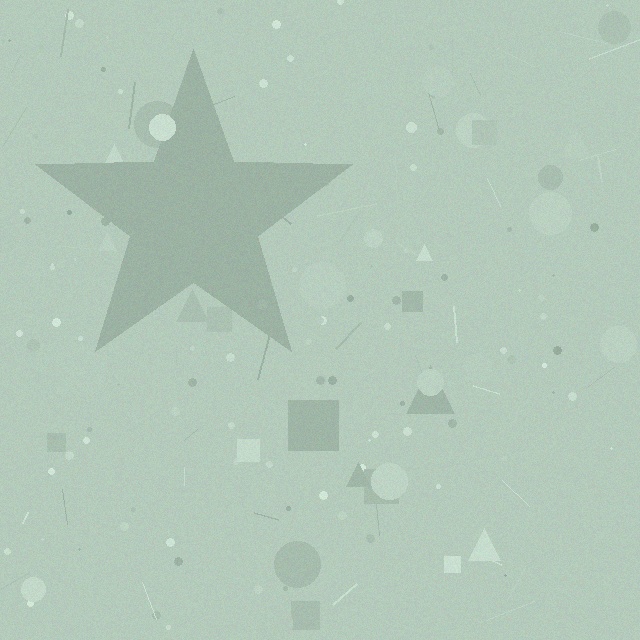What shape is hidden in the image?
A star is hidden in the image.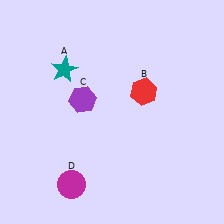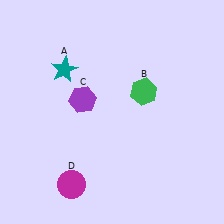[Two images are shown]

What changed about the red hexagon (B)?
In Image 1, B is red. In Image 2, it changed to green.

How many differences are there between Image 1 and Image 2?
There is 1 difference between the two images.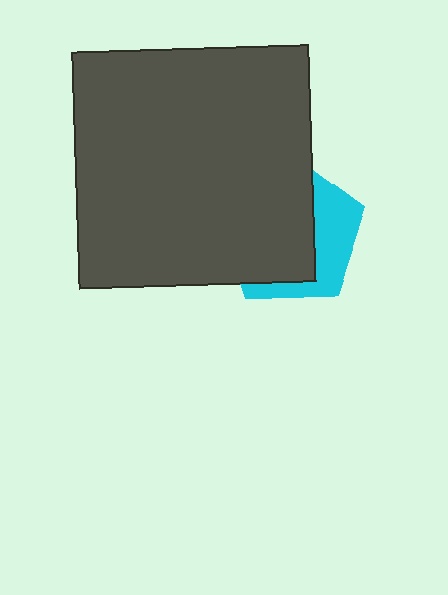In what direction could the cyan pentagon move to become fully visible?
The cyan pentagon could move right. That would shift it out from behind the dark gray square entirely.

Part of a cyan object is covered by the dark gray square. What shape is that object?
It is a pentagon.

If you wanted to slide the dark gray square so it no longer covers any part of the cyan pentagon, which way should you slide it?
Slide it left — that is the most direct way to separate the two shapes.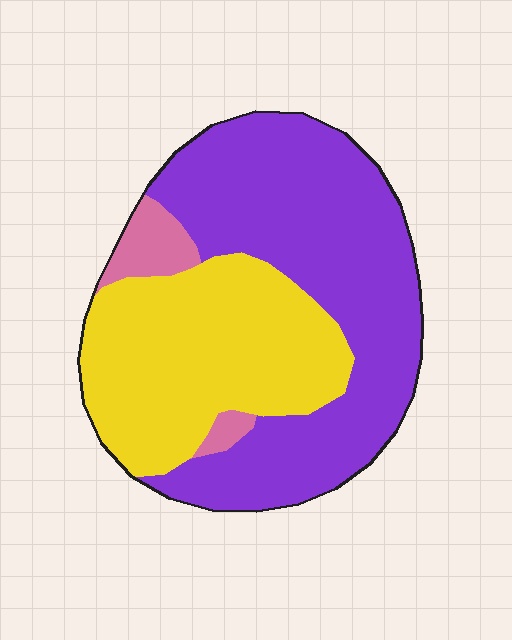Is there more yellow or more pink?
Yellow.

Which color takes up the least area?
Pink, at roughly 5%.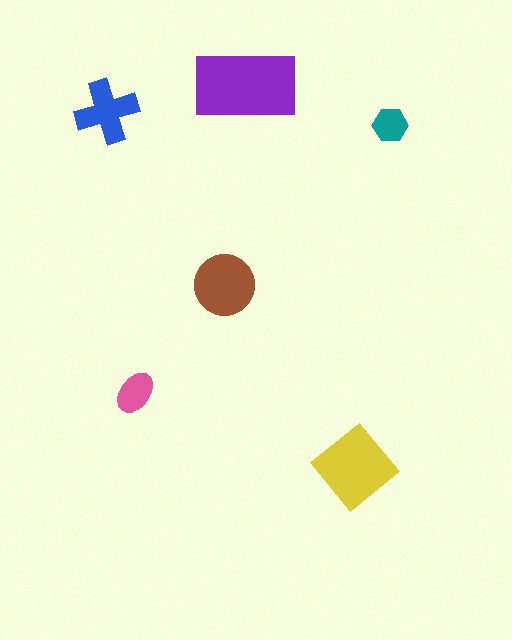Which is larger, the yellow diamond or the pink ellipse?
The yellow diamond.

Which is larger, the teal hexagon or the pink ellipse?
The pink ellipse.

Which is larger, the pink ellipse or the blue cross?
The blue cross.